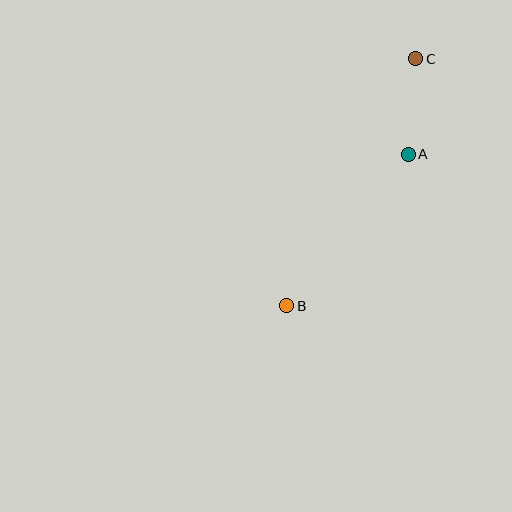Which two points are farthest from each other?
Points B and C are farthest from each other.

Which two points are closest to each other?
Points A and C are closest to each other.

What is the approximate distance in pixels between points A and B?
The distance between A and B is approximately 194 pixels.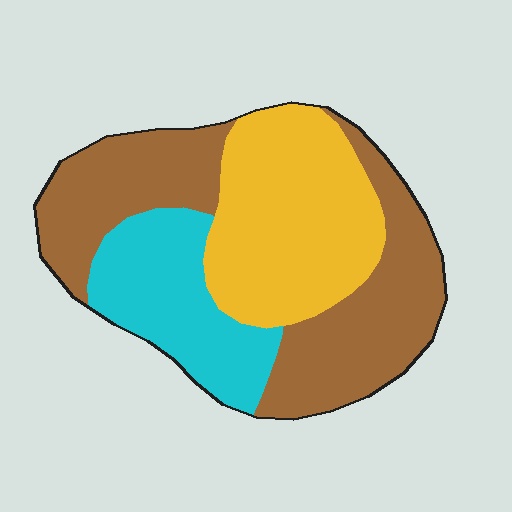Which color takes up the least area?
Cyan, at roughly 20%.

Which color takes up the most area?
Brown, at roughly 45%.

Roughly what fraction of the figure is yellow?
Yellow covers 33% of the figure.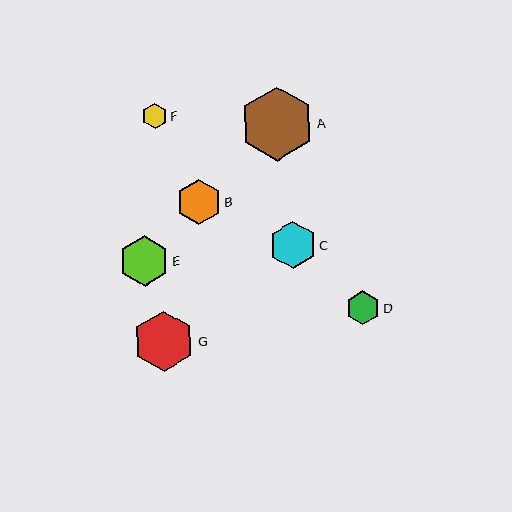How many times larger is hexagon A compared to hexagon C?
Hexagon A is approximately 1.6 times the size of hexagon C.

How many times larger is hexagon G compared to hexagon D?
Hexagon G is approximately 1.8 times the size of hexagon D.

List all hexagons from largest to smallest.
From largest to smallest: A, G, E, C, B, D, F.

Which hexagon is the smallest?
Hexagon F is the smallest with a size of approximately 26 pixels.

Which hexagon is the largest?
Hexagon A is the largest with a size of approximately 74 pixels.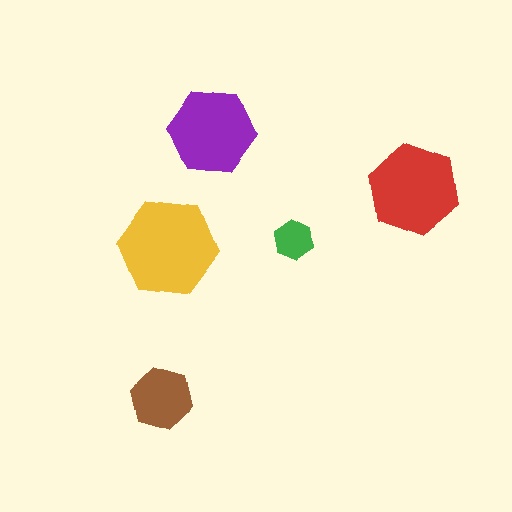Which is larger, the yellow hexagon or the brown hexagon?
The yellow one.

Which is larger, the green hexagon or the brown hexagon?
The brown one.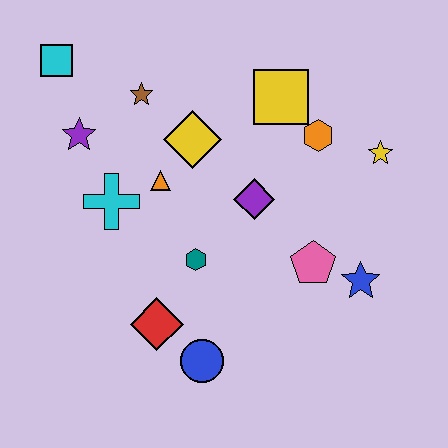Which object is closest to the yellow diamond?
The orange triangle is closest to the yellow diamond.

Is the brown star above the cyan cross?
Yes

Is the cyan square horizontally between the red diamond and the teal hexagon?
No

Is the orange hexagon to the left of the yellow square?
No